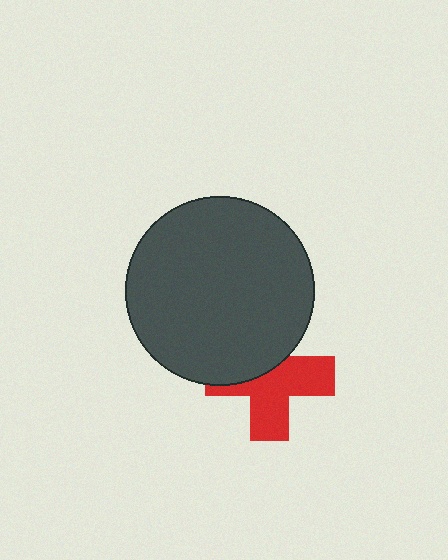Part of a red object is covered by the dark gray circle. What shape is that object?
It is a cross.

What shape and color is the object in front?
The object in front is a dark gray circle.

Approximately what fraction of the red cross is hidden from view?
Roughly 42% of the red cross is hidden behind the dark gray circle.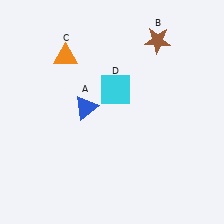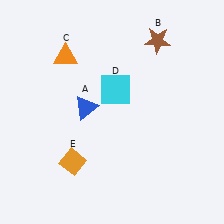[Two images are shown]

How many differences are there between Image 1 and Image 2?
There is 1 difference between the two images.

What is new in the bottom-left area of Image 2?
An orange diamond (E) was added in the bottom-left area of Image 2.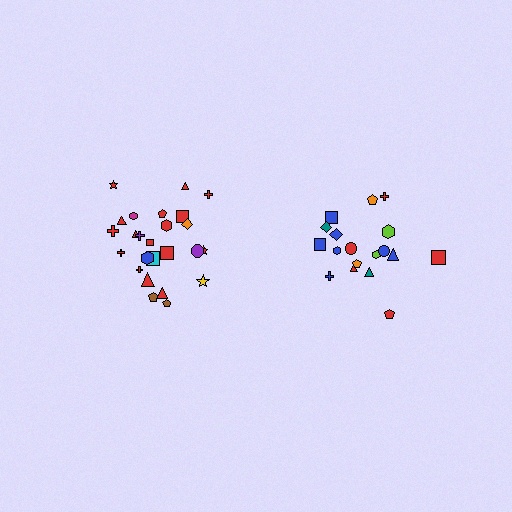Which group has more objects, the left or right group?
The left group.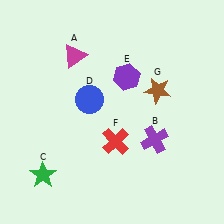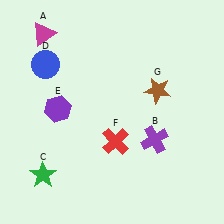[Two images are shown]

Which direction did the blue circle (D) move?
The blue circle (D) moved left.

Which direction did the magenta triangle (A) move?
The magenta triangle (A) moved left.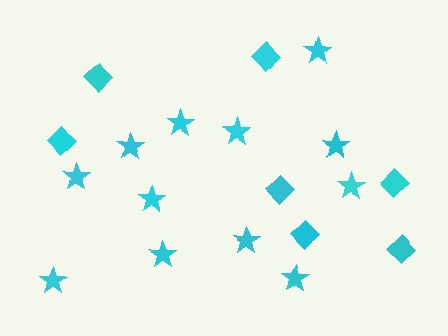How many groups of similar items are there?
There are 2 groups: one group of diamonds (7) and one group of stars (12).